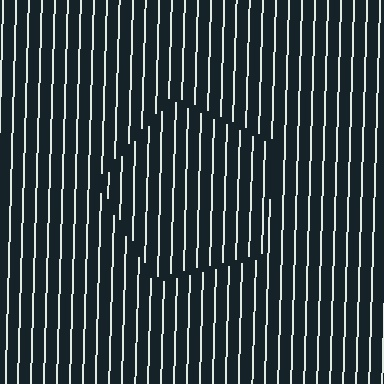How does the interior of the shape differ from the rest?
The interior of the shape contains the same grating, shifted by half a period — the contour is defined by the phase discontinuity where line-ends from the inner and outer gratings abut.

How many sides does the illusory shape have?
5 sides — the line-ends trace a pentagon.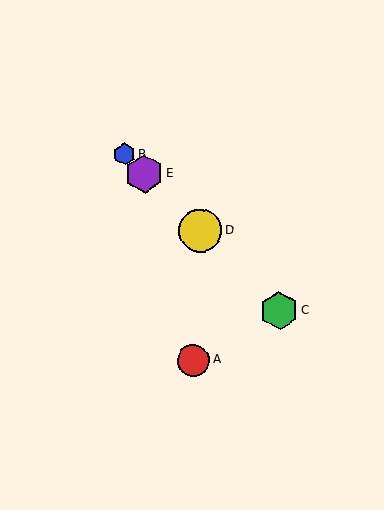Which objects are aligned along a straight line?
Objects B, C, D, E are aligned along a straight line.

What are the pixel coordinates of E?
Object E is at (144, 174).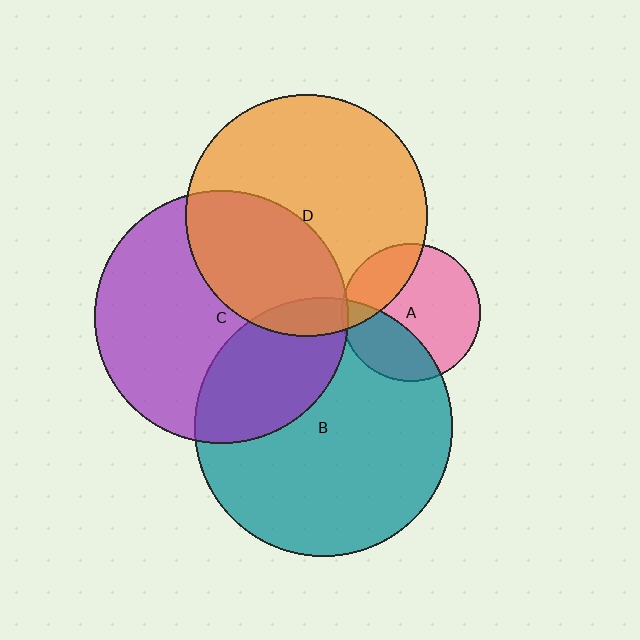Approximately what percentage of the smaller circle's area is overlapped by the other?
Approximately 35%.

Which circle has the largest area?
Circle B (teal).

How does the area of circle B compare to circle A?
Approximately 3.5 times.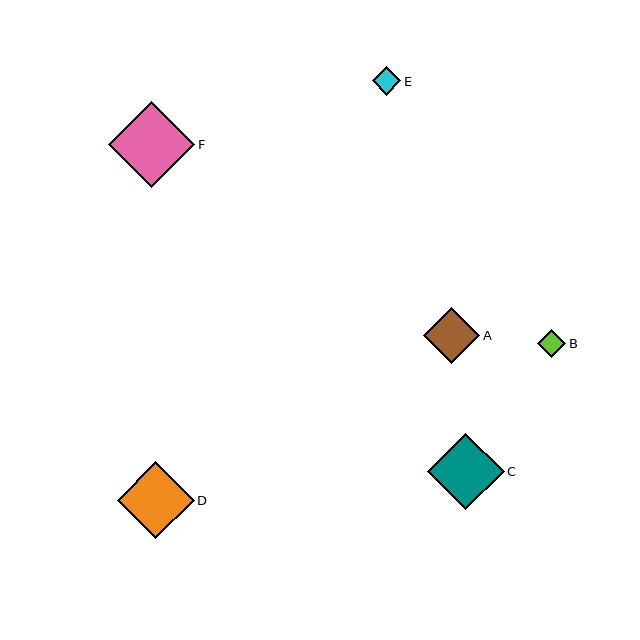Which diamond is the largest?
Diamond F is the largest with a size of approximately 86 pixels.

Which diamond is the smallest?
Diamond B is the smallest with a size of approximately 29 pixels.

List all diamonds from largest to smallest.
From largest to smallest: F, D, C, A, E, B.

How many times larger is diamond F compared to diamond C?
Diamond F is approximately 1.1 times the size of diamond C.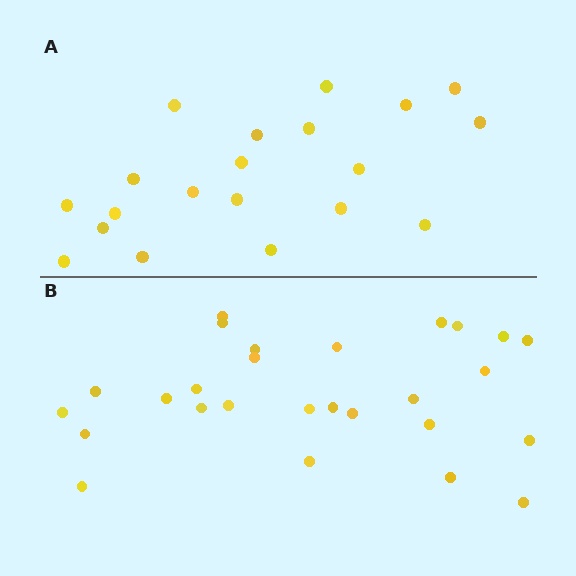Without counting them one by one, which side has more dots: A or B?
Region B (the bottom region) has more dots.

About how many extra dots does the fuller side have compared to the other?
Region B has roughly 8 or so more dots than region A.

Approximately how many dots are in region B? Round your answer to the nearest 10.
About 30 dots. (The exact count is 27, which rounds to 30.)